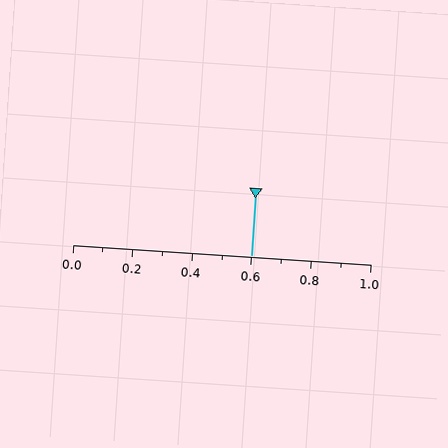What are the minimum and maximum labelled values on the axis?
The axis runs from 0.0 to 1.0.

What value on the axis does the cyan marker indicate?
The marker indicates approximately 0.6.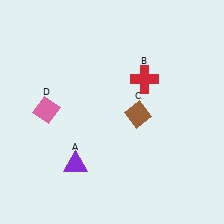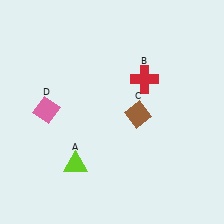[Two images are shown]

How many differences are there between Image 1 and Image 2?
There is 1 difference between the two images.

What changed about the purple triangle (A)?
In Image 1, A is purple. In Image 2, it changed to lime.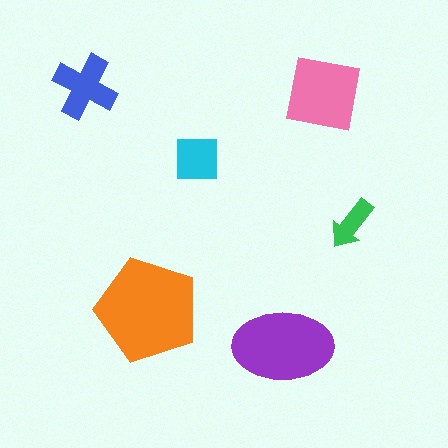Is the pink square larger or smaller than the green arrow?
Larger.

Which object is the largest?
The orange pentagon.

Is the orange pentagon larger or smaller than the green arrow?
Larger.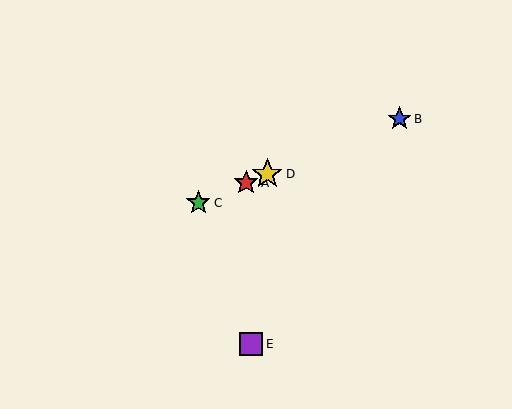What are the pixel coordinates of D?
Object D is at (267, 174).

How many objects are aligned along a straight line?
4 objects (A, B, C, D) are aligned along a straight line.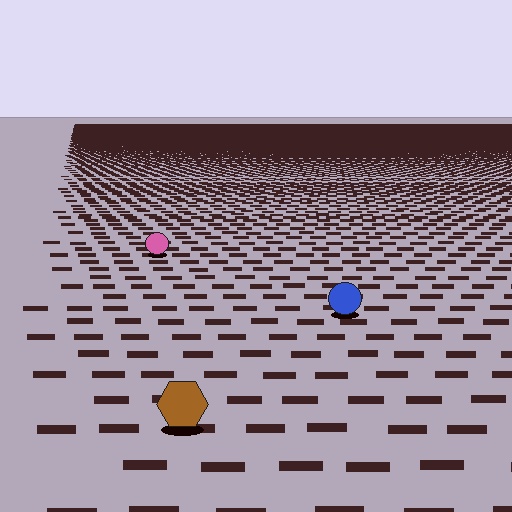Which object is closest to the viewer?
The brown hexagon is closest. The texture marks near it are larger and more spread out.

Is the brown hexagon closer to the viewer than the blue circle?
Yes. The brown hexagon is closer — you can tell from the texture gradient: the ground texture is coarser near it.